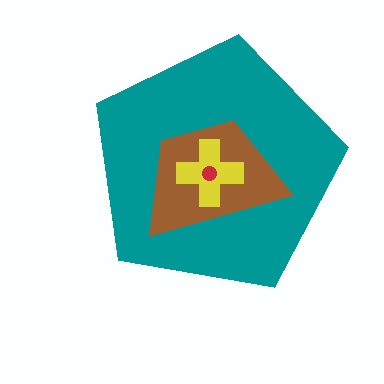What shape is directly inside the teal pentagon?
The brown trapezoid.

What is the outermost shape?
The teal pentagon.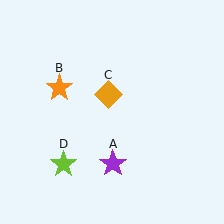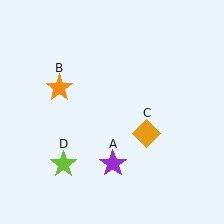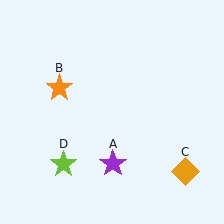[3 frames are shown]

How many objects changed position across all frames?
1 object changed position: orange diamond (object C).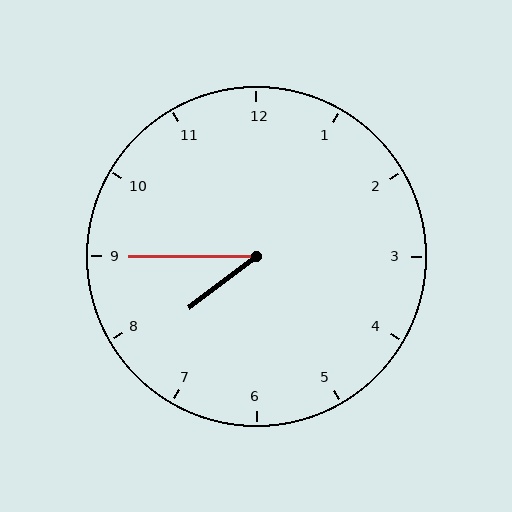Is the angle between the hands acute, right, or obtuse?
It is acute.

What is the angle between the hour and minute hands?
Approximately 38 degrees.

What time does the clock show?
7:45.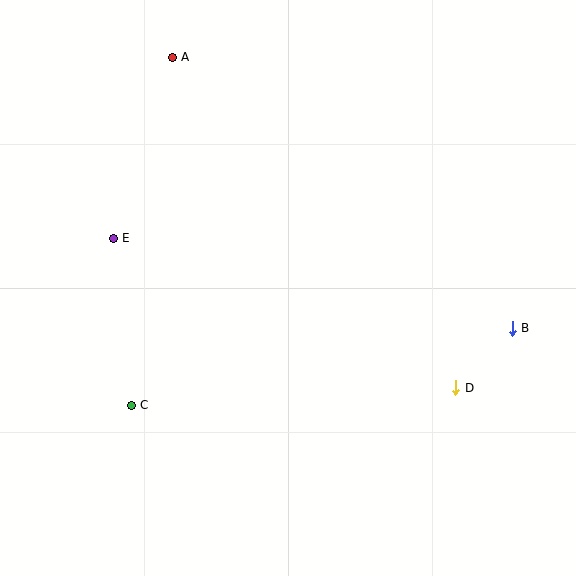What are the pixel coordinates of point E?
Point E is at (113, 238).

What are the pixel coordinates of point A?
Point A is at (172, 57).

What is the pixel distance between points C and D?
The distance between C and D is 325 pixels.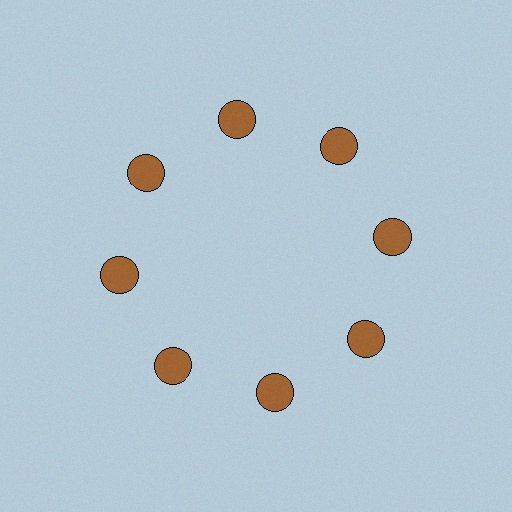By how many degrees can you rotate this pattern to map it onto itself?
The pattern maps onto itself every 45 degrees of rotation.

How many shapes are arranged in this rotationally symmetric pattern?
There are 8 shapes, arranged in 8 groups of 1.